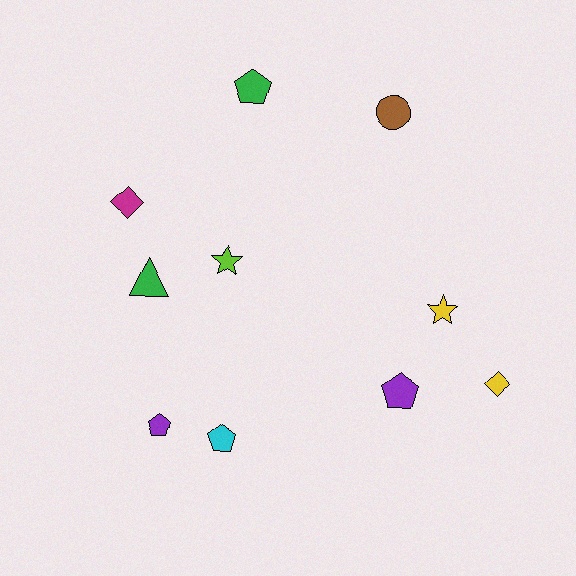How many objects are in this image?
There are 10 objects.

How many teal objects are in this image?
There are no teal objects.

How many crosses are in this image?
There are no crosses.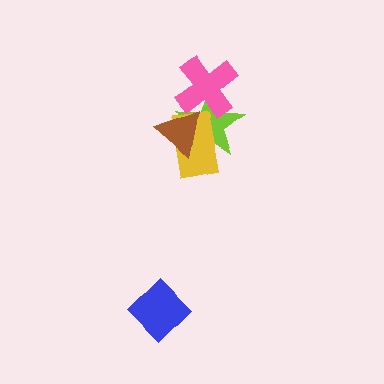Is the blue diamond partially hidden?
No, no other shape covers it.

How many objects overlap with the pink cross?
2 objects overlap with the pink cross.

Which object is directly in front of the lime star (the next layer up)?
The yellow rectangle is directly in front of the lime star.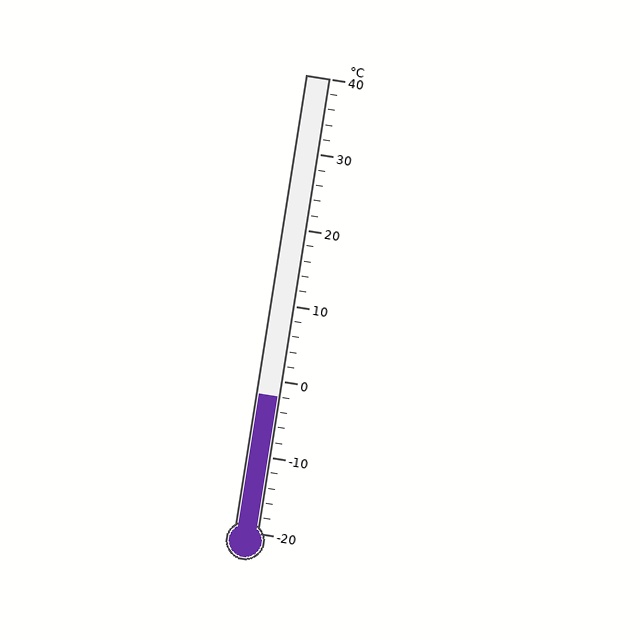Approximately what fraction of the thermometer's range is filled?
The thermometer is filled to approximately 30% of its range.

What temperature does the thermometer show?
The thermometer shows approximately -2°C.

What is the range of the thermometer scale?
The thermometer scale ranges from -20°C to 40°C.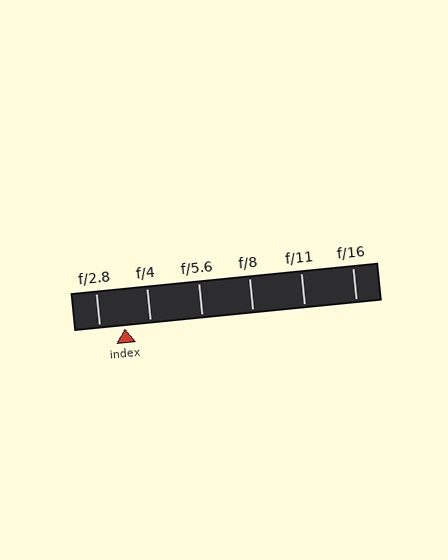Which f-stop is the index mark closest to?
The index mark is closest to f/4.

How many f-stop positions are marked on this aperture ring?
There are 6 f-stop positions marked.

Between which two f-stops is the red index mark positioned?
The index mark is between f/2.8 and f/4.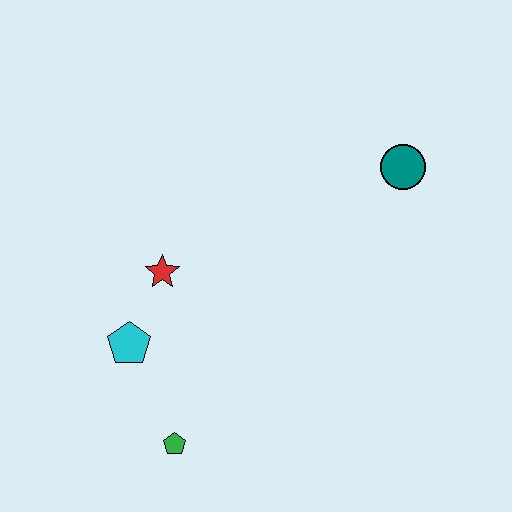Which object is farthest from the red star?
The teal circle is farthest from the red star.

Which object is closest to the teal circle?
The red star is closest to the teal circle.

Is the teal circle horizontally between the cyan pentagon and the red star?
No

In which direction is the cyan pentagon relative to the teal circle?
The cyan pentagon is to the left of the teal circle.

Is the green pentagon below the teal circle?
Yes